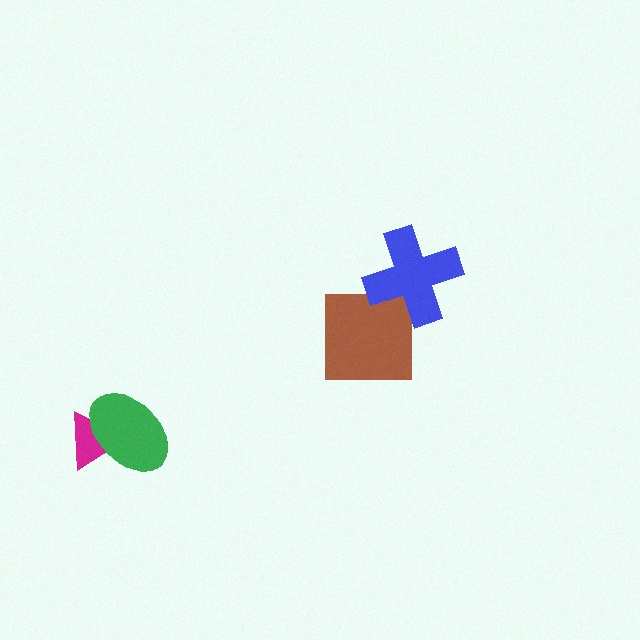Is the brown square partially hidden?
Yes, it is partially covered by another shape.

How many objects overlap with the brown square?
1 object overlaps with the brown square.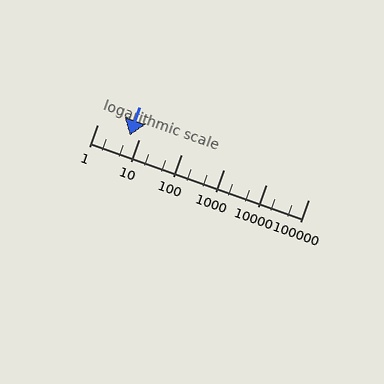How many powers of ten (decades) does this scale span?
The scale spans 5 decades, from 1 to 100000.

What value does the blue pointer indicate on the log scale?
The pointer indicates approximately 5.9.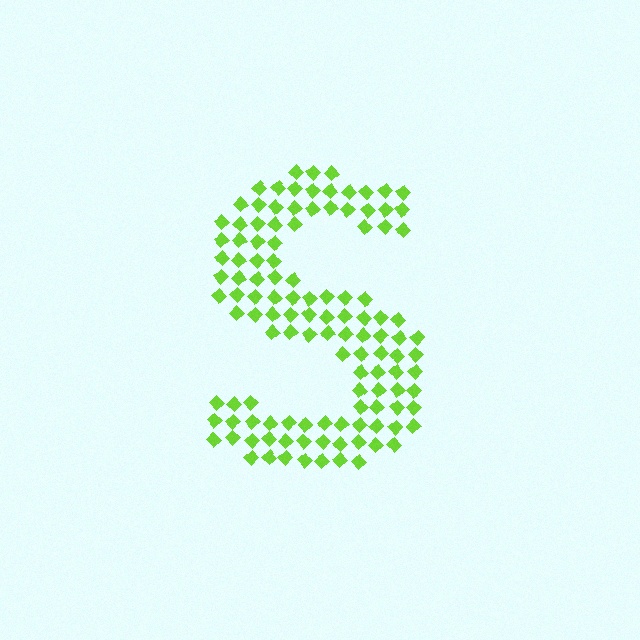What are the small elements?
The small elements are diamonds.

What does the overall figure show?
The overall figure shows the letter S.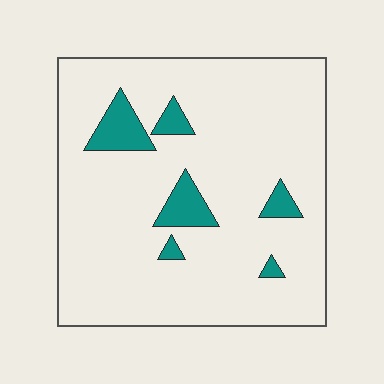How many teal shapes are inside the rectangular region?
6.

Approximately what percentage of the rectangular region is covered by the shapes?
Approximately 10%.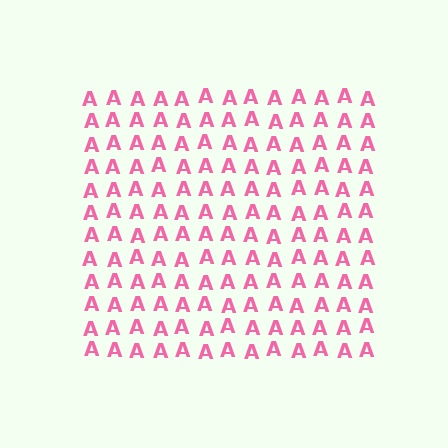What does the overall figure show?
The overall figure shows a square.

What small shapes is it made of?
It is made of small letter A's.